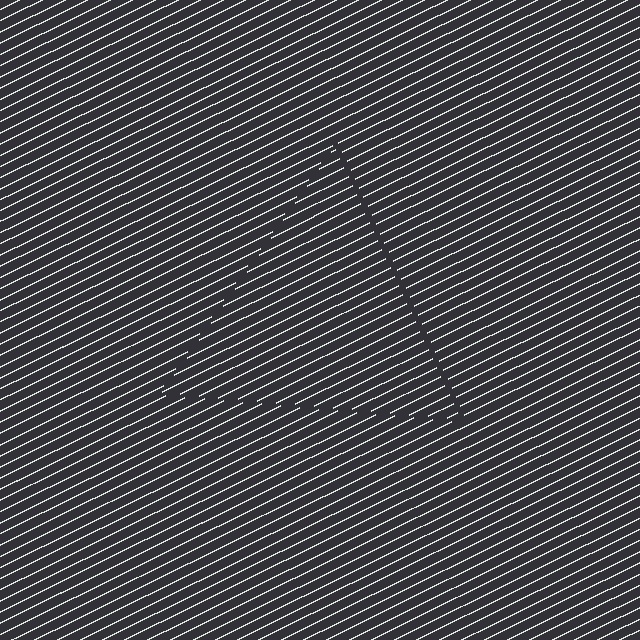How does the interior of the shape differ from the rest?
The interior of the shape contains the same grating, shifted by half a period — the contour is defined by the phase discontinuity where line-ends from the inner and outer gratings abut.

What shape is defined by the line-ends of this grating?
An illusory triangle. The interior of the shape contains the same grating, shifted by half a period — the contour is defined by the phase discontinuity where line-ends from the inner and outer gratings abut.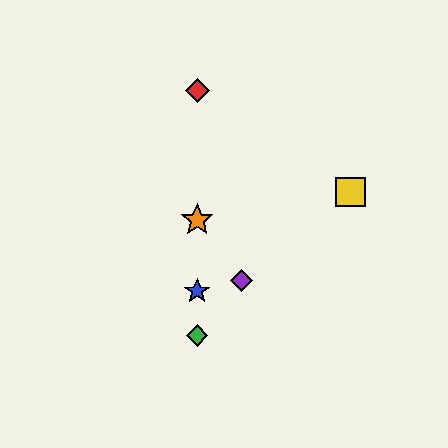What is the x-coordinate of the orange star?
The orange star is at x≈197.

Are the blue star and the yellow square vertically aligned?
No, the blue star is at x≈197 and the yellow square is at x≈350.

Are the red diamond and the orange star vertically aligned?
Yes, both are at x≈197.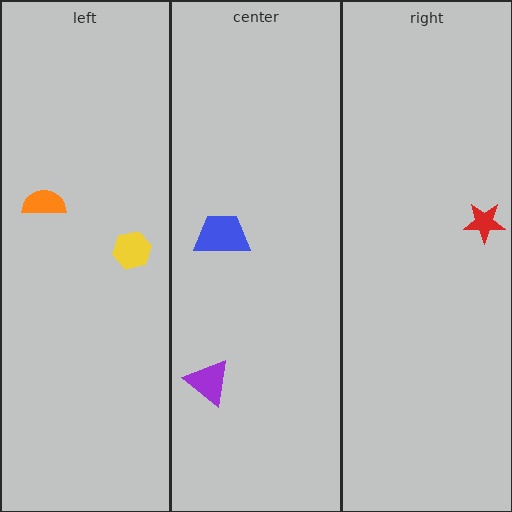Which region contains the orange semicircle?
The left region.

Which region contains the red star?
The right region.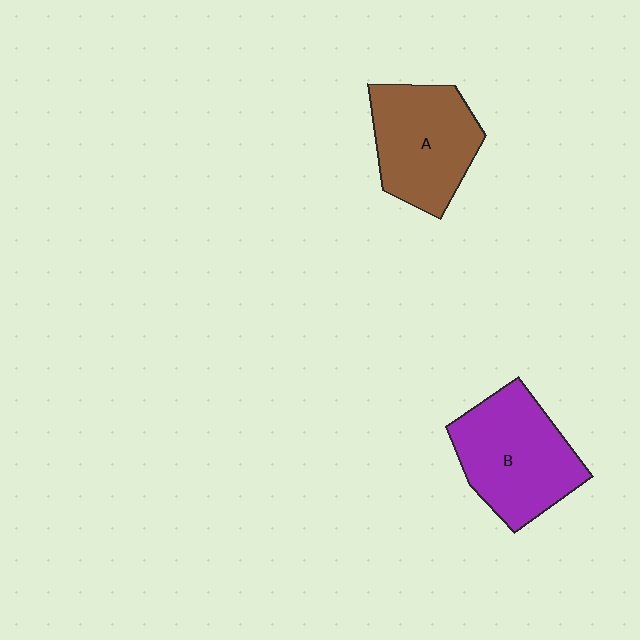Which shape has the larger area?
Shape B (purple).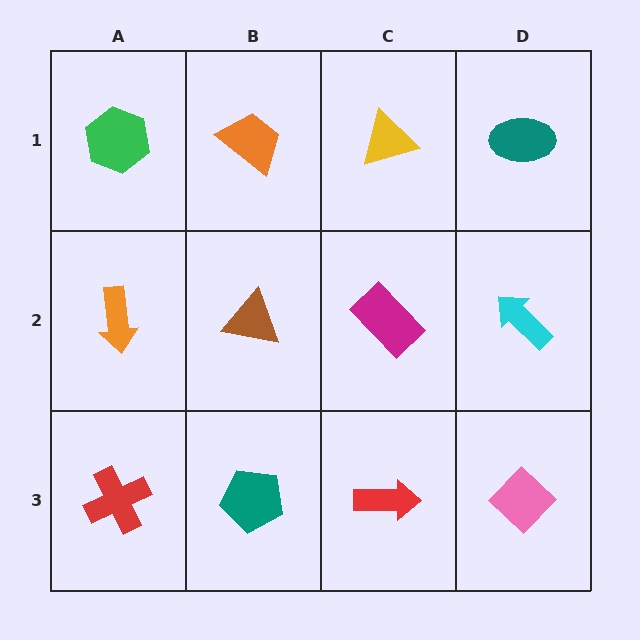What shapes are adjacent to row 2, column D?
A teal ellipse (row 1, column D), a pink diamond (row 3, column D), a magenta rectangle (row 2, column C).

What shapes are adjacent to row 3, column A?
An orange arrow (row 2, column A), a teal pentagon (row 3, column B).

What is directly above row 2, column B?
An orange trapezoid.